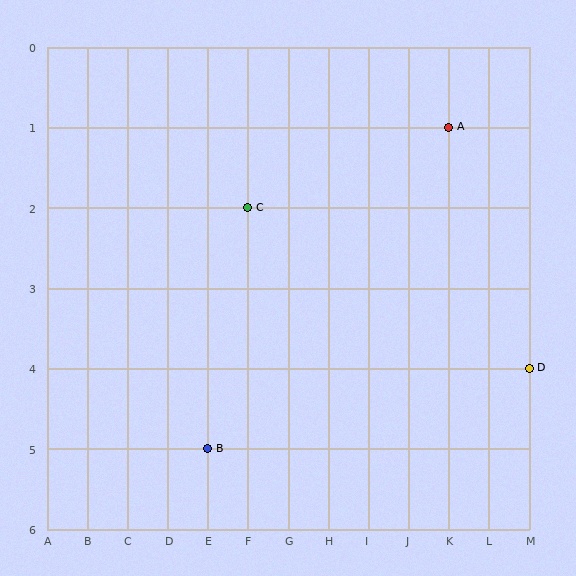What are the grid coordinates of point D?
Point D is at grid coordinates (M, 4).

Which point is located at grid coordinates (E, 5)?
Point B is at (E, 5).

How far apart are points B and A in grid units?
Points B and A are 6 columns and 4 rows apart (about 7.2 grid units diagonally).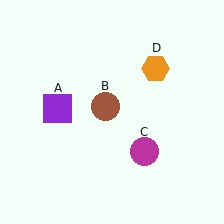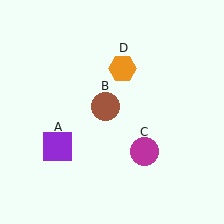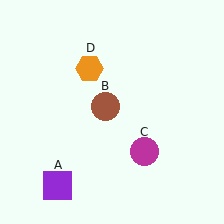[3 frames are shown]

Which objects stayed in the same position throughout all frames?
Brown circle (object B) and magenta circle (object C) remained stationary.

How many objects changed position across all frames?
2 objects changed position: purple square (object A), orange hexagon (object D).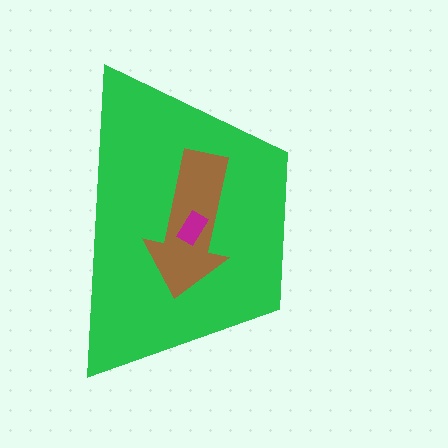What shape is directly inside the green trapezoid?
The brown arrow.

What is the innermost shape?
The magenta rectangle.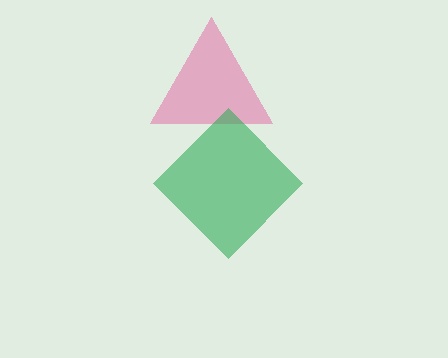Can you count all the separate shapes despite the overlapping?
Yes, there are 2 separate shapes.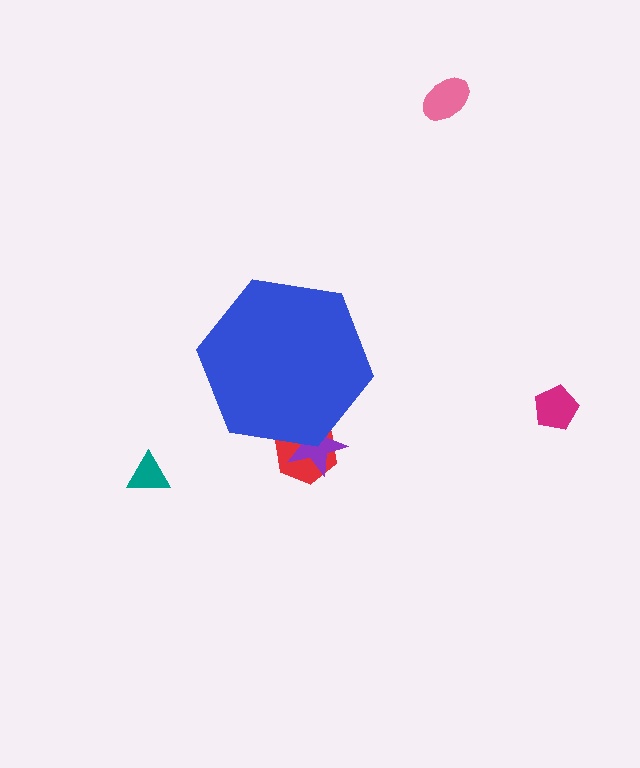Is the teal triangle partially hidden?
No, the teal triangle is fully visible.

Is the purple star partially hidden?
Yes, the purple star is partially hidden behind the blue hexagon.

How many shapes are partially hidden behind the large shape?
2 shapes are partially hidden.